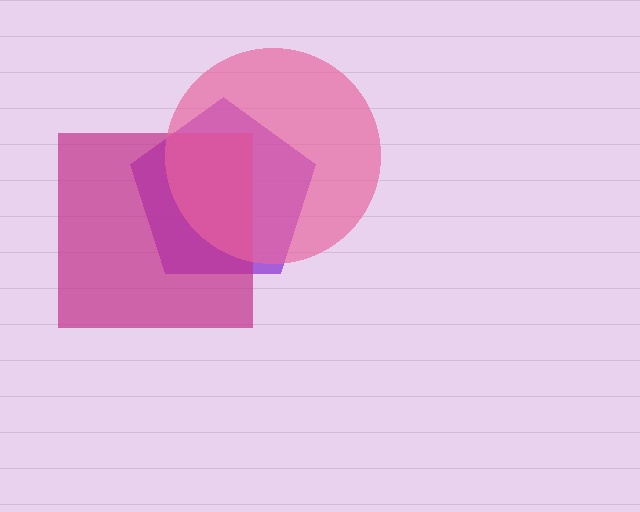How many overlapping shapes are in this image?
There are 3 overlapping shapes in the image.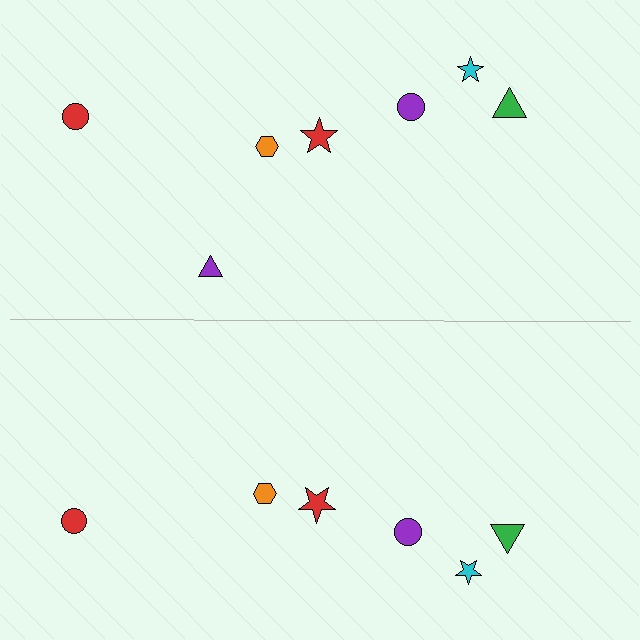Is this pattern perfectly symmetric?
No, the pattern is not perfectly symmetric. A purple triangle is missing from the bottom side.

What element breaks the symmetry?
A purple triangle is missing from the bottom side.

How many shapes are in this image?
There are 13 shapes in this image.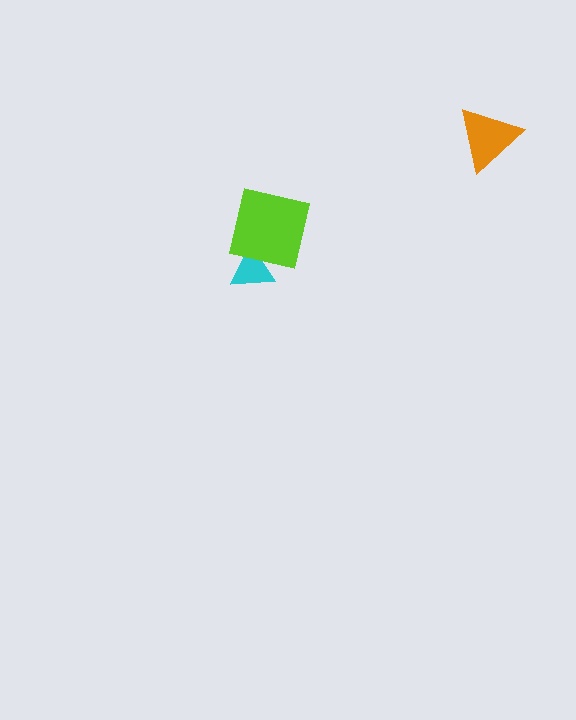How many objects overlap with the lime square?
1 object overlaps with the lime square.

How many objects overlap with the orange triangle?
0 objects overlap with the orange triangle.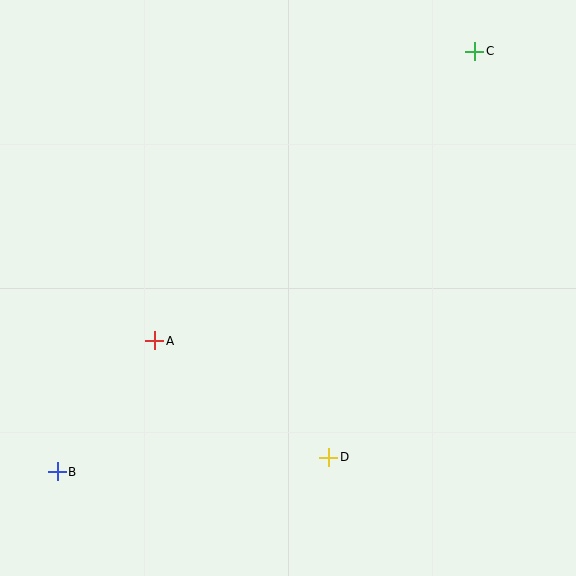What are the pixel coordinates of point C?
Point C is at (475, 51).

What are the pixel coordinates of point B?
Point B is at (57, 472).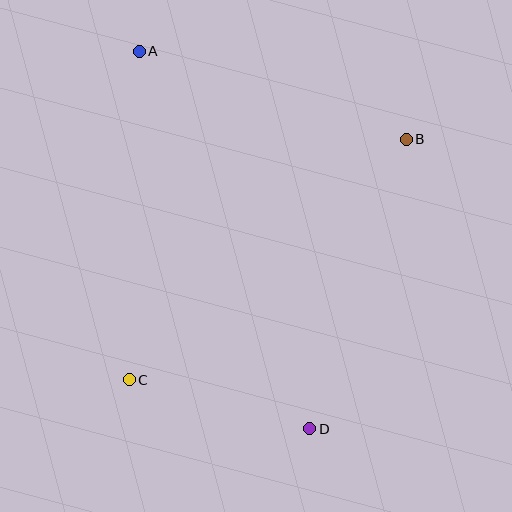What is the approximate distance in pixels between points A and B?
The distance between A and B is approximately 281 pixels.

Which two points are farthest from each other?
Points A and D are farthest from each other.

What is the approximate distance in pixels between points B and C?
The distance between B and C is approximately 367 pixels.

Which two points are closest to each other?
Points C and D are closest to each other.